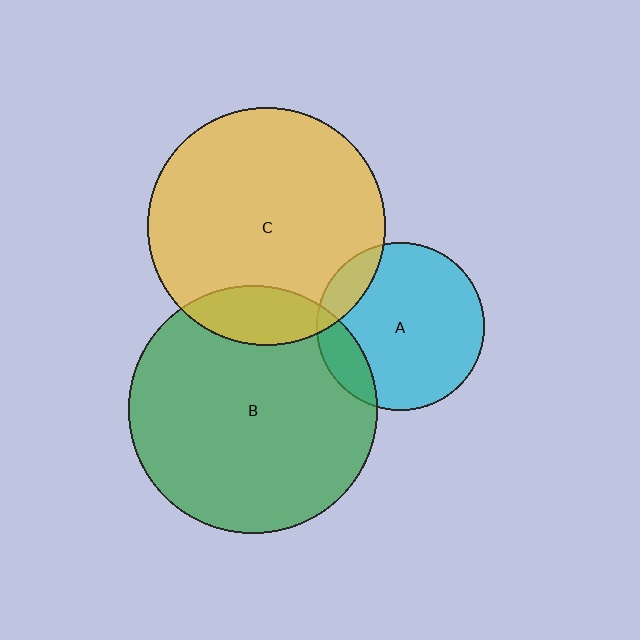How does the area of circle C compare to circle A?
Approximately 2.0 times.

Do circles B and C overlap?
Yes.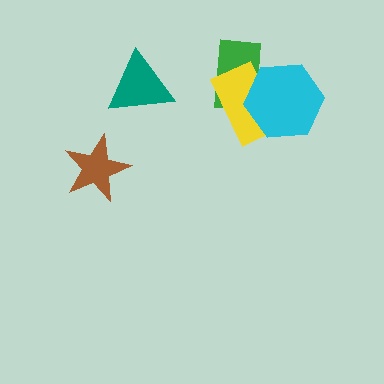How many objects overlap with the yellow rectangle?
2 objects overlap with the yellow rectangle.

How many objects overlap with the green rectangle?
2 objects overlap with the green rectangle.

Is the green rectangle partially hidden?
Yes, it is partially covered by another shape.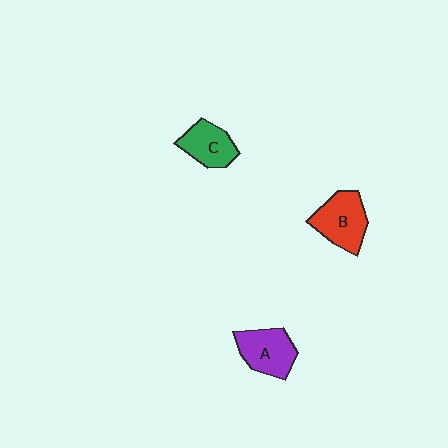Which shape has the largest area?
Shape B (red).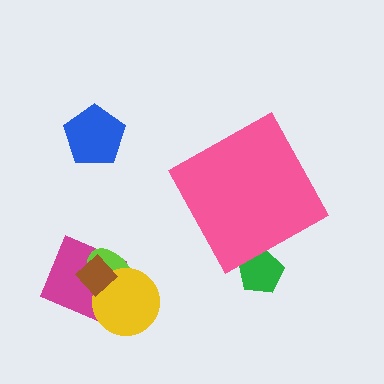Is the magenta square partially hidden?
No, the magenta square is fully visible.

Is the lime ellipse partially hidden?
No, the lime ellipse is fully visible.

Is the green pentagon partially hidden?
Yes, the green pentagon is partially hidden behind the pink diamond.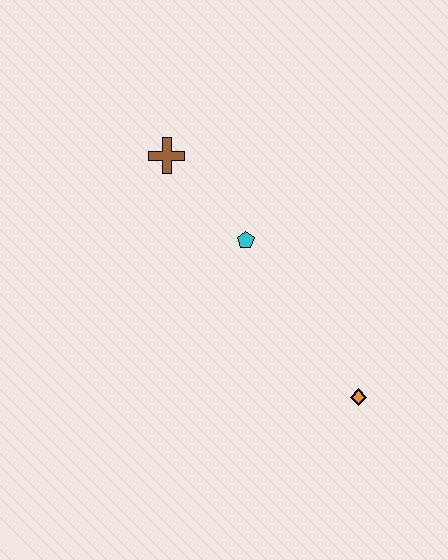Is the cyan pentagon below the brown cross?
Yes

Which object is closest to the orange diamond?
The cyan pentagon is closest to the orange diamond.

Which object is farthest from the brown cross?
The orange diamond is farthest from the brown cross.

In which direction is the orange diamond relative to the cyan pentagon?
The orange diamond is below the cyan pentagon.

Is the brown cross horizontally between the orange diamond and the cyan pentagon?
No